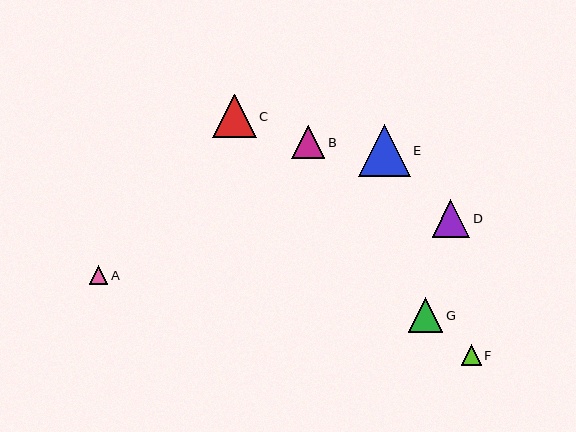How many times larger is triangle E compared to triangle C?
Triangle E is approximately 1.2 times the size of triangle C.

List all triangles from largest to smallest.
From largest to smallest: E, C, D, G, B, F, A.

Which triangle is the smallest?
Triangle A is the smallest with a size of approximately 19 pixels.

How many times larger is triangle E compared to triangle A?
Triangle E is approximately 2.8 times the size of triangle A.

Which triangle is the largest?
Triangle E is the largest with a size of approximately 52 pixels.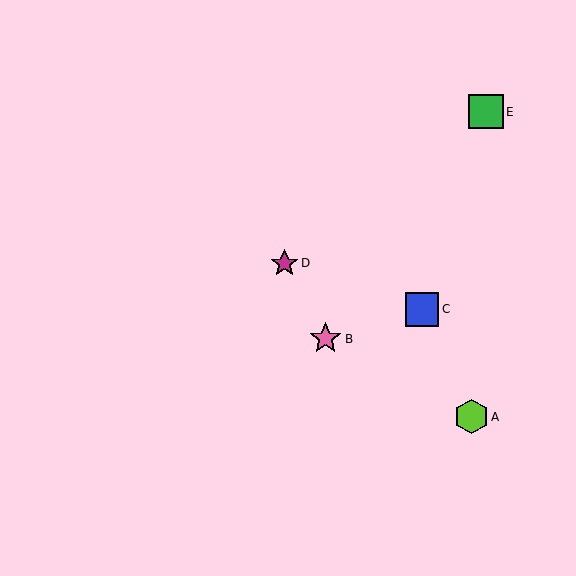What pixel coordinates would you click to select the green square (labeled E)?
Click at (486, 112) to select the green square E.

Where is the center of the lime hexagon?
The center of the lime hexagon is at (471, 417).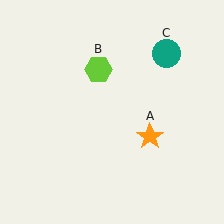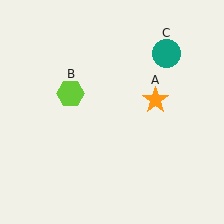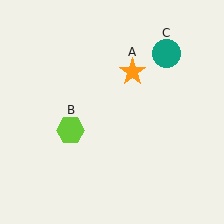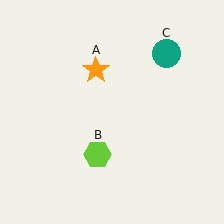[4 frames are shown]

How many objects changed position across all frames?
2 objects changed position: orange star (object A), lime hexagon (object B).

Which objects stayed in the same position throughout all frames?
Teal circle (object C) remained stationary.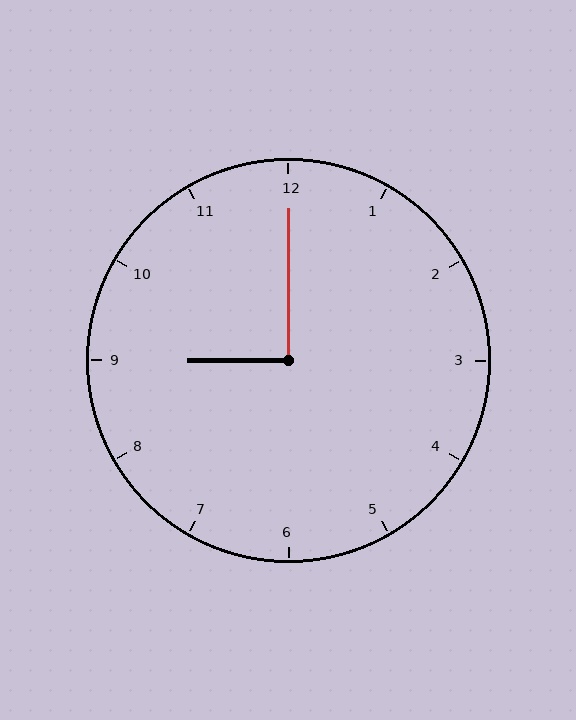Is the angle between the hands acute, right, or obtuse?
It is right.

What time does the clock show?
9:00.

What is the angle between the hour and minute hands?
Approximately 90 degrees.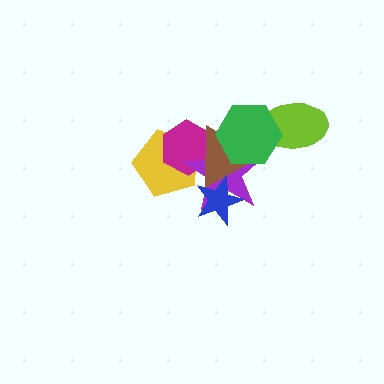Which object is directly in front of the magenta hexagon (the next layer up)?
The purple star is directly in front of the magenta hexagon.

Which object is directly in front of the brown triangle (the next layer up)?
The blue star is directly in front of the brown triangle.